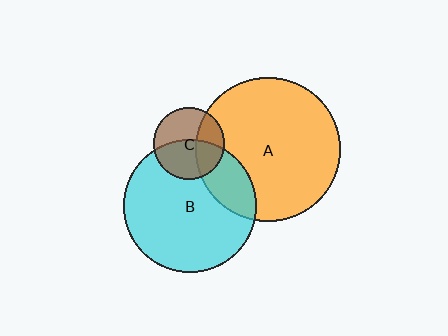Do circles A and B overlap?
Yes.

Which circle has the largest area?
Circle A (orange).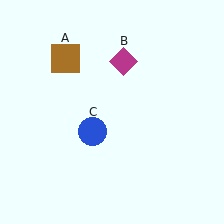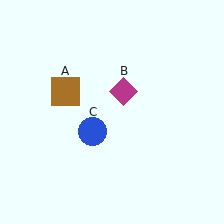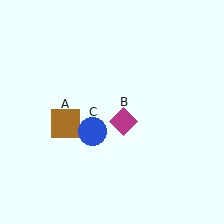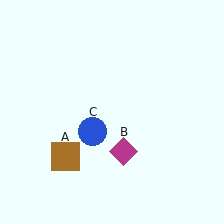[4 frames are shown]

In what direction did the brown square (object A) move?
The brown square (object A) moved down.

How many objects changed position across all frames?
2 objects changed position: brown square (object A), magenta diamond (object B).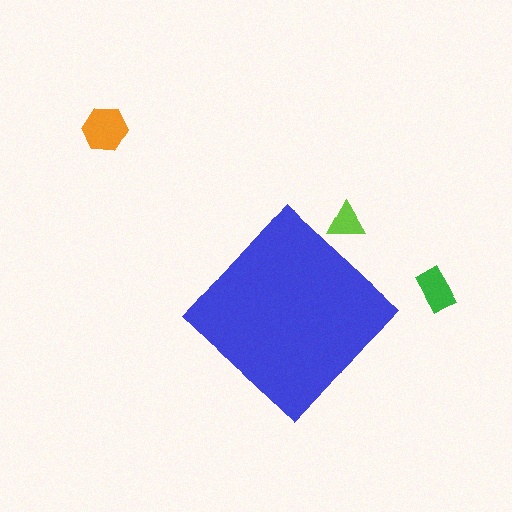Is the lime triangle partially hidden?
Yes, the lime triangle is partially hidden behind the blue diamond.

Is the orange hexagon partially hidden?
No, the orange hexagon is fully visible.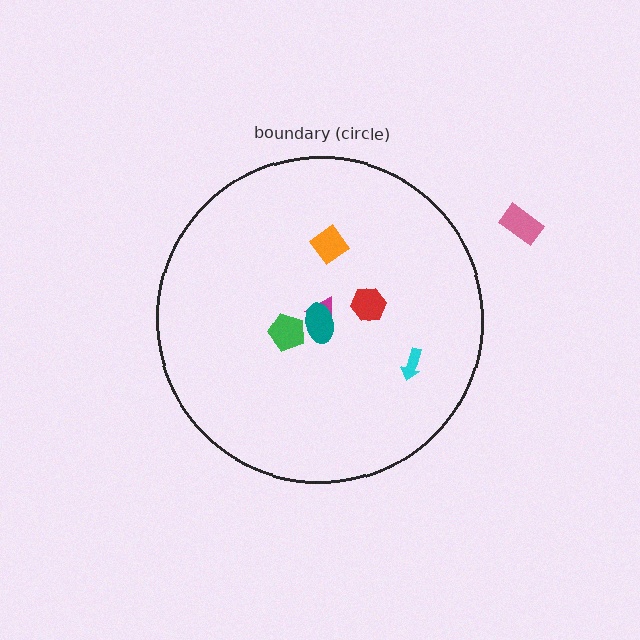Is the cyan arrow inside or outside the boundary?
Inside.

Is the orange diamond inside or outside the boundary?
Inside.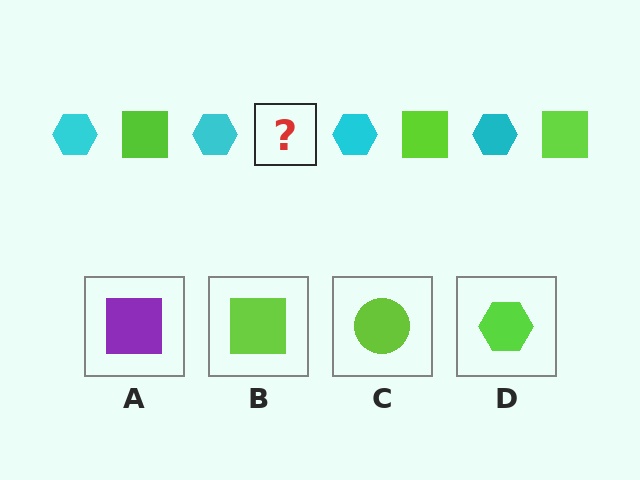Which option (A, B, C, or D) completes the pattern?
B.